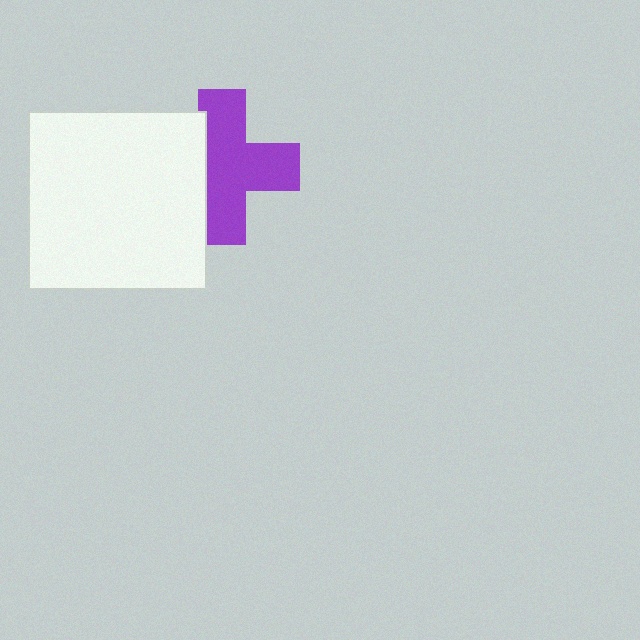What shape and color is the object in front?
The object in front is a white square.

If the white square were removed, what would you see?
You would see the complete purple cross.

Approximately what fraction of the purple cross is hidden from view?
Roughly 31% of the purple cross is hidden behind the white square.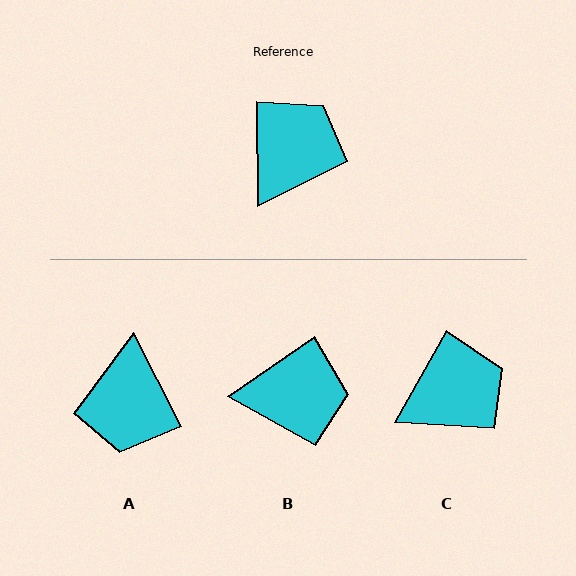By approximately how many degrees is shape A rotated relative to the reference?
Approximately 153 degrees clockwise.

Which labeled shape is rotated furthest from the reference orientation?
A, about 153 degrees away.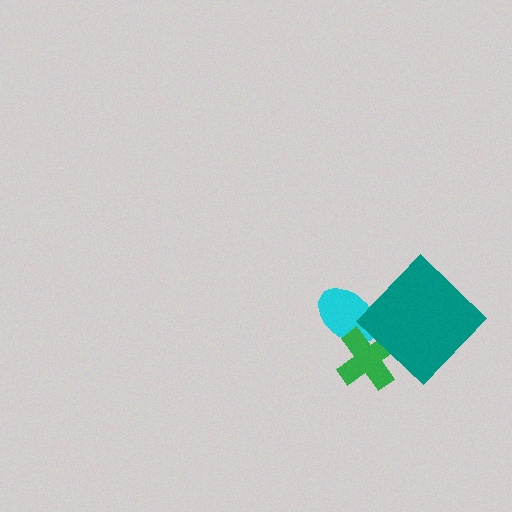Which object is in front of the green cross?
The teal diamond is in front of the green cross.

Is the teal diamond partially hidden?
No, no other shape covers it.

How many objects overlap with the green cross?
2 objects overlap with the green cross.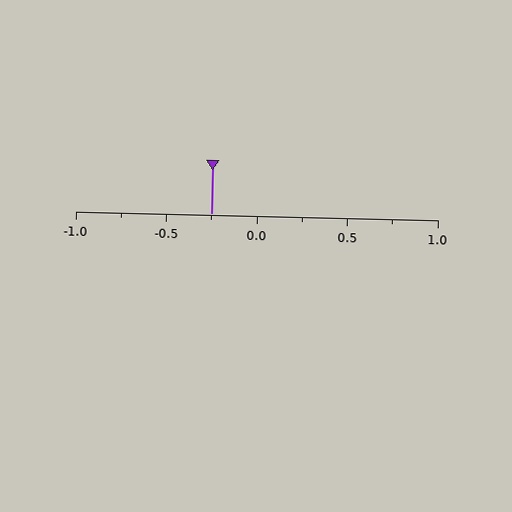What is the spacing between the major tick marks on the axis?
The major ticks are spaced 0.5 apart.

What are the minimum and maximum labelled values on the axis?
The axis runs from -1.0 to 1.0.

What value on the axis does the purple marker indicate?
The marker indicates approximately -0.25.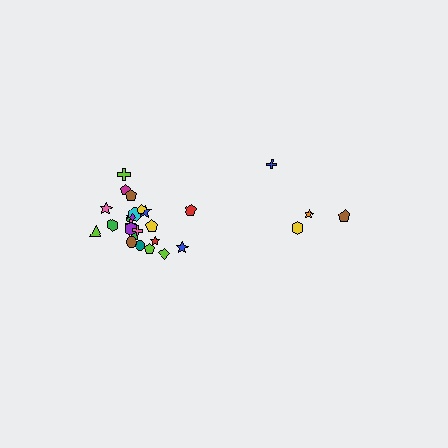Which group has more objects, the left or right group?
The left group.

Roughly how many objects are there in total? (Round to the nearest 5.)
Roughly 30 objects in total.